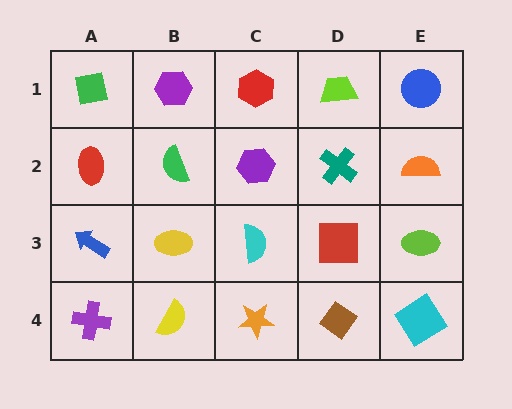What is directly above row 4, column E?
A lime ellipse.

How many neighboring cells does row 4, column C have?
3.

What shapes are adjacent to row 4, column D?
A red square (row 3, column D), an orange star (row 4, column C), a cyan diamond (row 4, column E).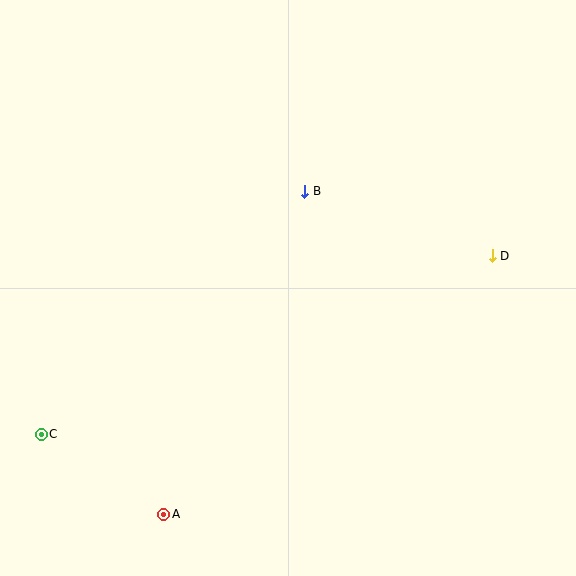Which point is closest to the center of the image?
Point B at (305, 191) is closest to the center.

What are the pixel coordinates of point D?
Point D is at (492, 256).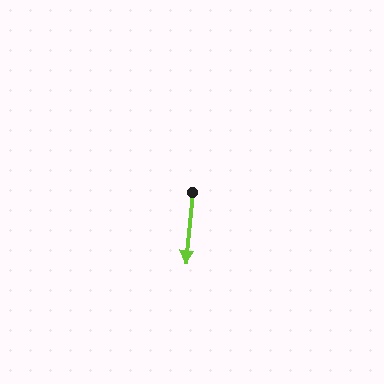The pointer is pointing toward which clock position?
Roughly 6 o'clock.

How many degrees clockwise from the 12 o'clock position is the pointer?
Approximately 186 degrees.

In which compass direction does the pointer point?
South.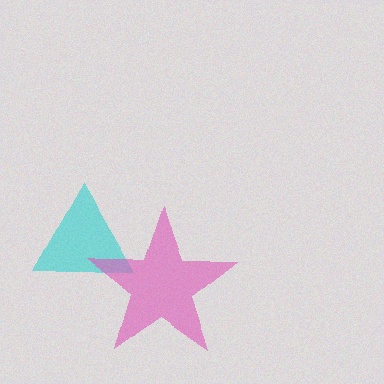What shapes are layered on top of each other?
The layered shapes are: a cyan triangle, a pink star.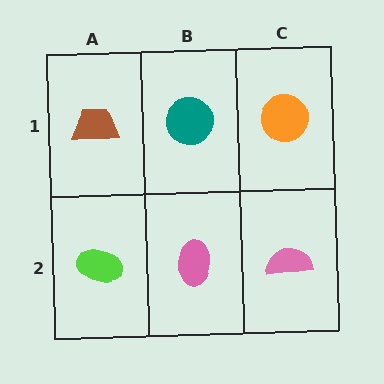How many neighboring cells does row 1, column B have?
3.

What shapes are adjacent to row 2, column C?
An orange circle (row 1, column C), a pink ellipse (row 2, column B).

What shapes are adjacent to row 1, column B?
A pink ellipse (row 2, column B), a brown trapezoid (row 1, column A), an orange circle (row 1, column C).